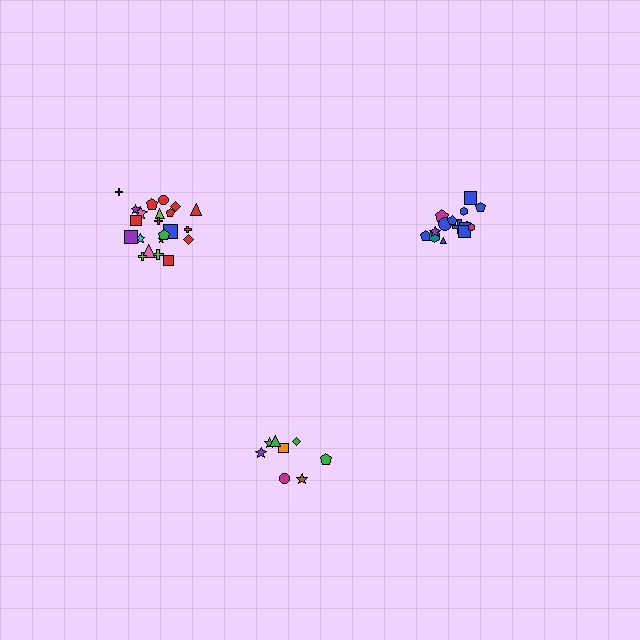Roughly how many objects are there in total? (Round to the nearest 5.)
Roughly 45 objects in total.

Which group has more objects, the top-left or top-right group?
The top-left group.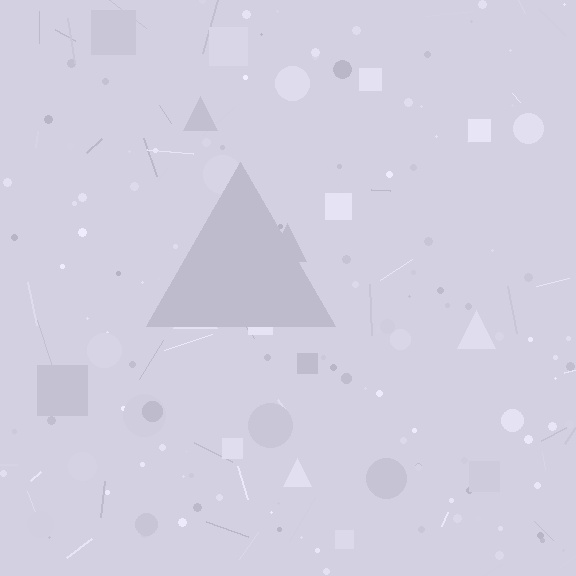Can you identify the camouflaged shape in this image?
The camouflaged shape is a triangle.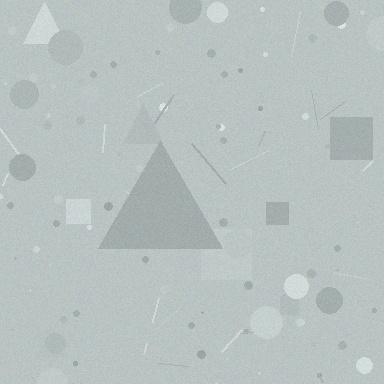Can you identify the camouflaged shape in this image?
The camouflaged shape is a triangle.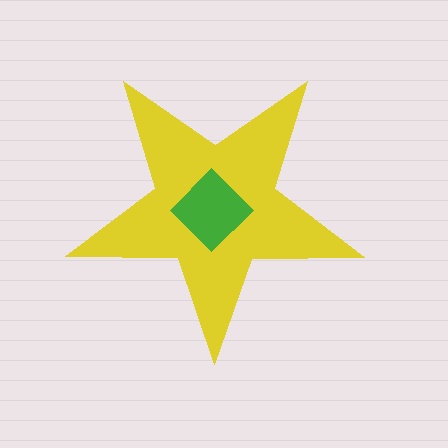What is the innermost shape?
The green diamond.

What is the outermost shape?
The yellow star.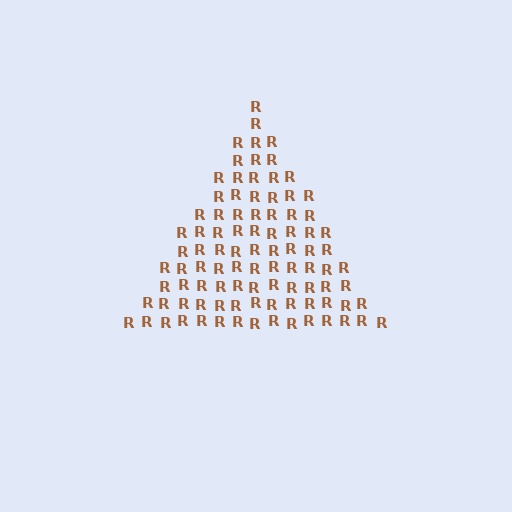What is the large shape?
The large shape is a triangle.